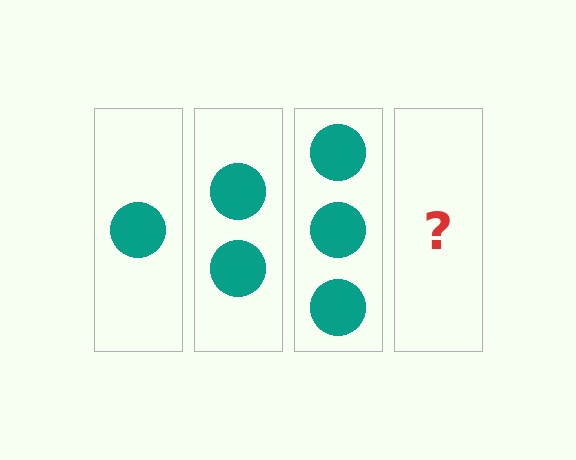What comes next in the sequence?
The next element should be 4 circles.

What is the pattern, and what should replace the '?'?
The pattern is that each step adds one more circle. The '?' should be 4 circles.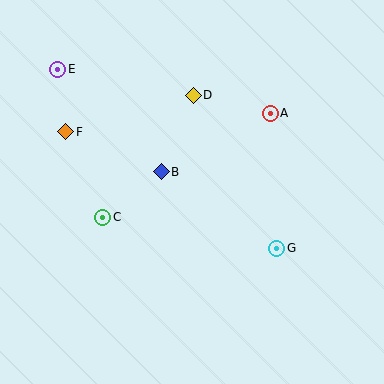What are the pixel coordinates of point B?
Point B is at (161, 172).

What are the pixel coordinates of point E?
Point E is at (58, 69).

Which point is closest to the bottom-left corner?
Point C is closest to the bottom-left corner.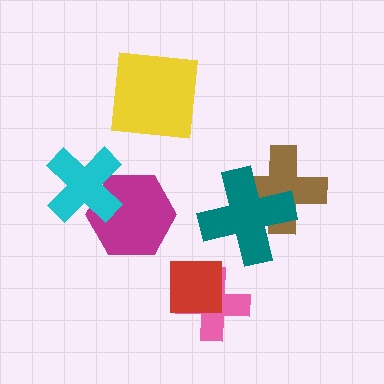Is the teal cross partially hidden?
No, no other shape covers it.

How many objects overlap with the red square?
1 object overlaps with the red square.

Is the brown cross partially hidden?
Yes, it is partially covered by another shape.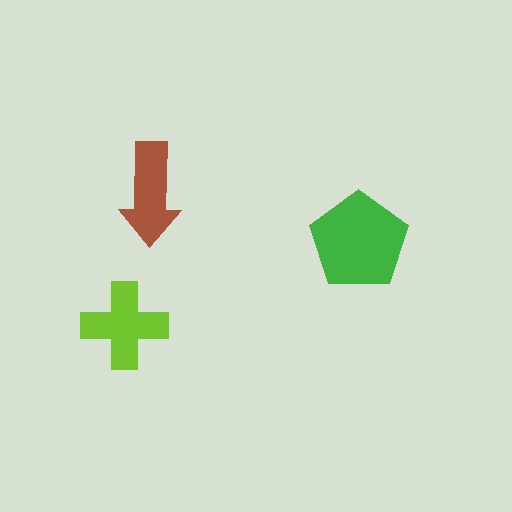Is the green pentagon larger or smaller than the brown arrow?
Larger.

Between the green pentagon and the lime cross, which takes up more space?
The green pentagon.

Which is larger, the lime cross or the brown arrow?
The lime cross.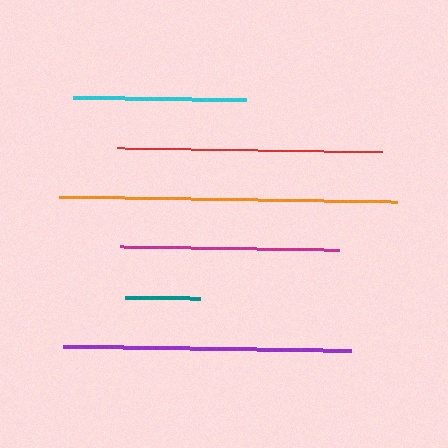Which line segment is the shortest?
The teal line is the shortest at approximately 75 pixels.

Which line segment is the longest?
The orange line is the longest at approximately 338 pixels.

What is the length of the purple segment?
The purple segment is approximately 288 pixels long.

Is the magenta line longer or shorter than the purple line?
The purple line is longer than the magenta line.